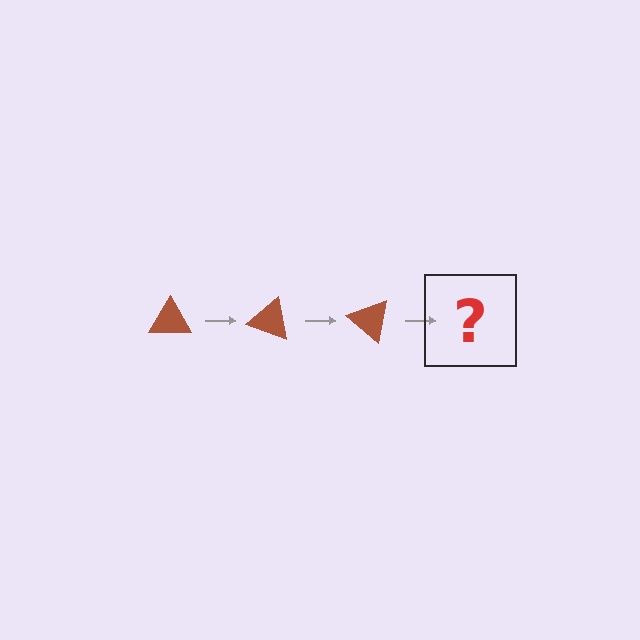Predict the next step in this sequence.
The next step is a brown triangle rotated 60 degrees.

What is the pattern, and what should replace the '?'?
The pattern is that the triangle rotates 20 degrees each step. The '?' should be a brown triangle rotated 60 degrees.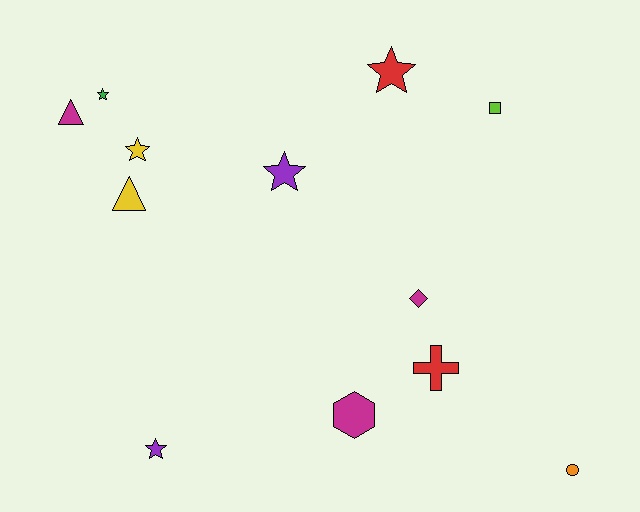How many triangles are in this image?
There are 2 triangles.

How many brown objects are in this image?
There are no brown objects.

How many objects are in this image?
There are 12 objects.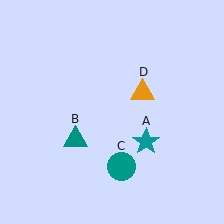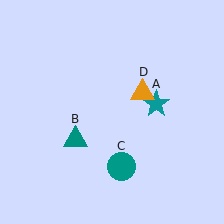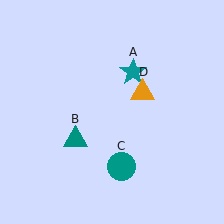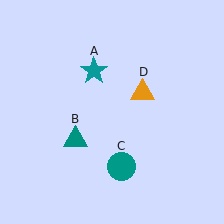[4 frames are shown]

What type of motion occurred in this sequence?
The teal star (object A) rotated counterclockwise around the center of the scene.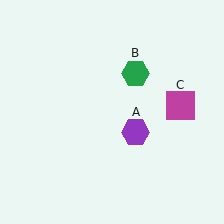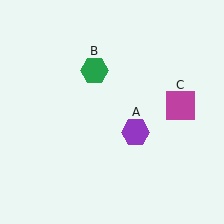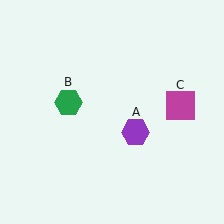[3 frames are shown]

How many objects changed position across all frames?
1 object changed position: green hexagon (object B).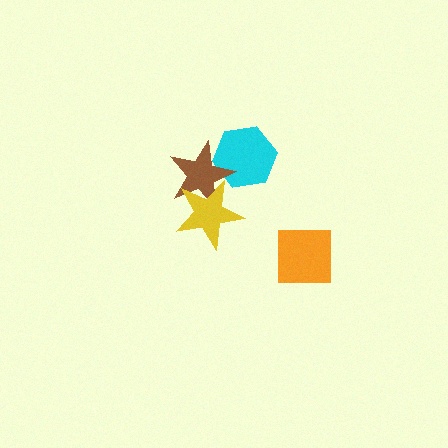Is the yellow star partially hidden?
No, no other shape covers it.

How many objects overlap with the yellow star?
1 object overlaps with the yellow star.